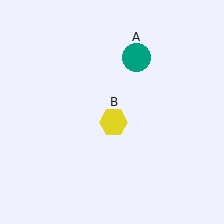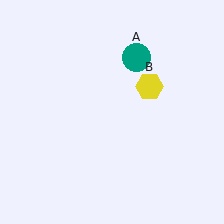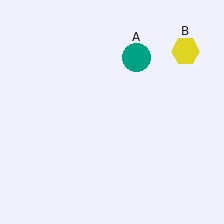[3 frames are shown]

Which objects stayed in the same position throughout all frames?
Teal circle (object A) remained stationary.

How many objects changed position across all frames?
1 object changed position: yellow hexagon (object B).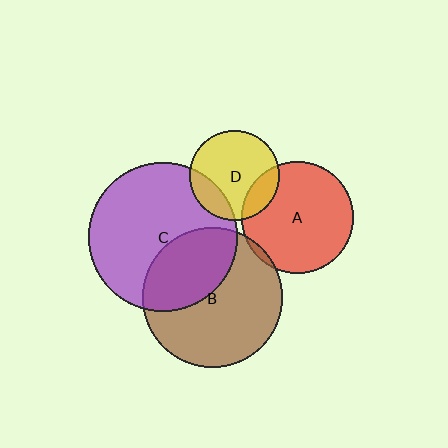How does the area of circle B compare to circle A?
Approximately 1.6 times.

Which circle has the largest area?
Circle C (purple).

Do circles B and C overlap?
Yes.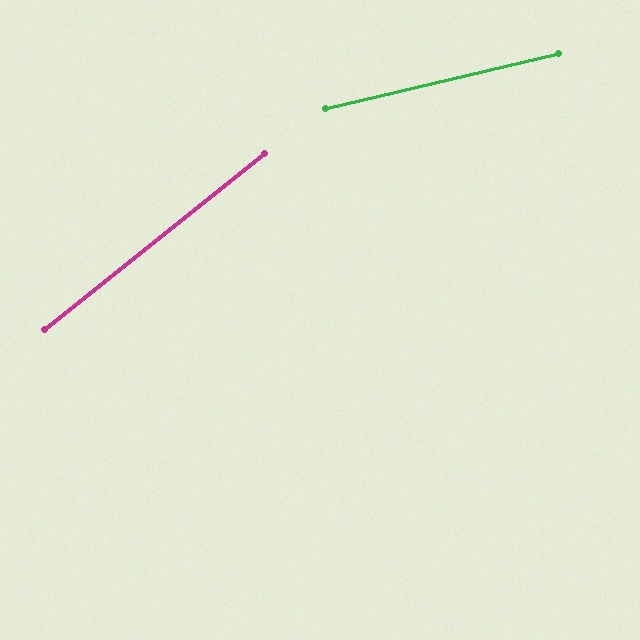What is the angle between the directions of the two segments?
Approximately 25 degrees.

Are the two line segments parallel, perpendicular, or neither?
Neither parallel nor perpendicular — they differ by about 25°.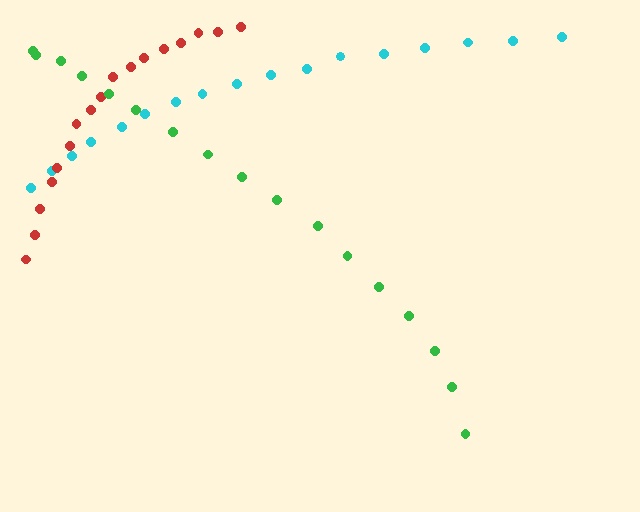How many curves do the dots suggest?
There are 3 distinct paths.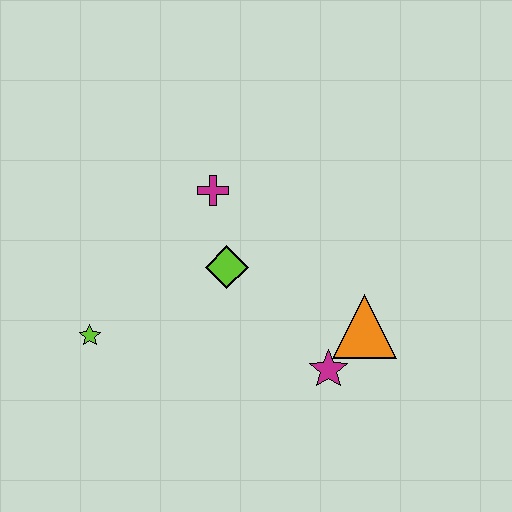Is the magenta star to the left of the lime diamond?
No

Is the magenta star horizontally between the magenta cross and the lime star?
No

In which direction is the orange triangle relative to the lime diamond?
The orange triangle is to the right of the lime diamond.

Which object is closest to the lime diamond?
The magenta cross is closest to the lime diamond.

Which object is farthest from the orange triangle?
The lime star is farthest from the orange triangle.